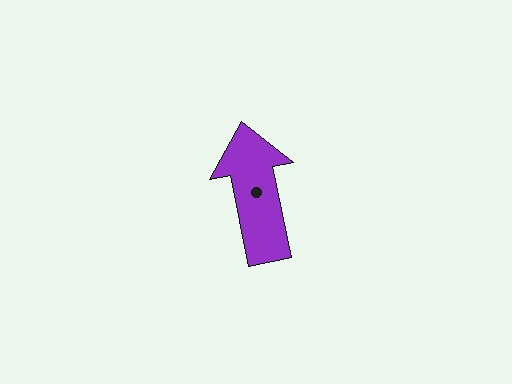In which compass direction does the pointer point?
North.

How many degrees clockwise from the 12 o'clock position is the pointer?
Approximately 349 degrees.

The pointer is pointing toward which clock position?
Roughly 12 o'clock.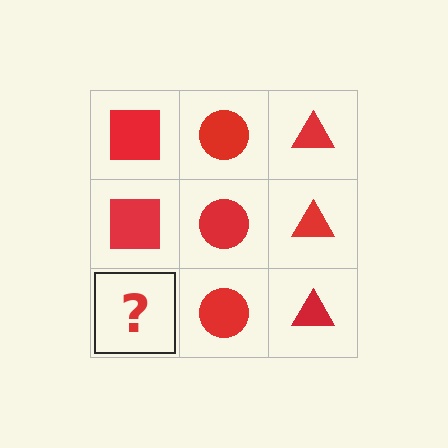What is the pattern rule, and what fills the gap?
The rule is that each column has a consistent shape. The gap should be filled with a red square.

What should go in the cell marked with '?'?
The missing cell should contain a red square.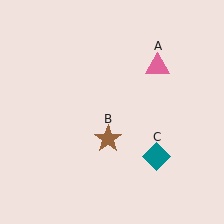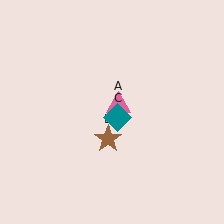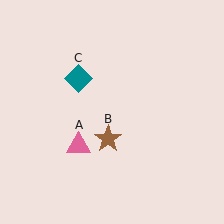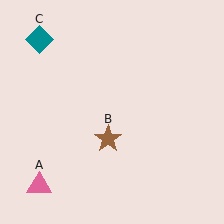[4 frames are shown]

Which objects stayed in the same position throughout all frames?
Brown star (object B) remained stationary.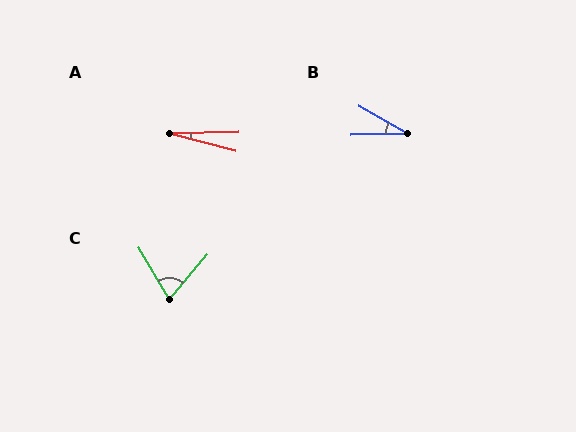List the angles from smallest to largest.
A (16°), B (32°), C (71°).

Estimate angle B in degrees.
Approximately 32 degrees.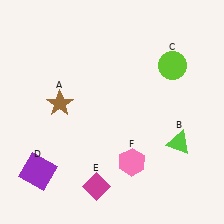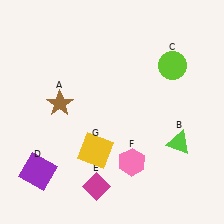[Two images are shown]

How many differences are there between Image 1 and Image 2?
There is 1 difference between the two images.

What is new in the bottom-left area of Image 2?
A yellow square (G) was added in the bottom-left area of Image 2.